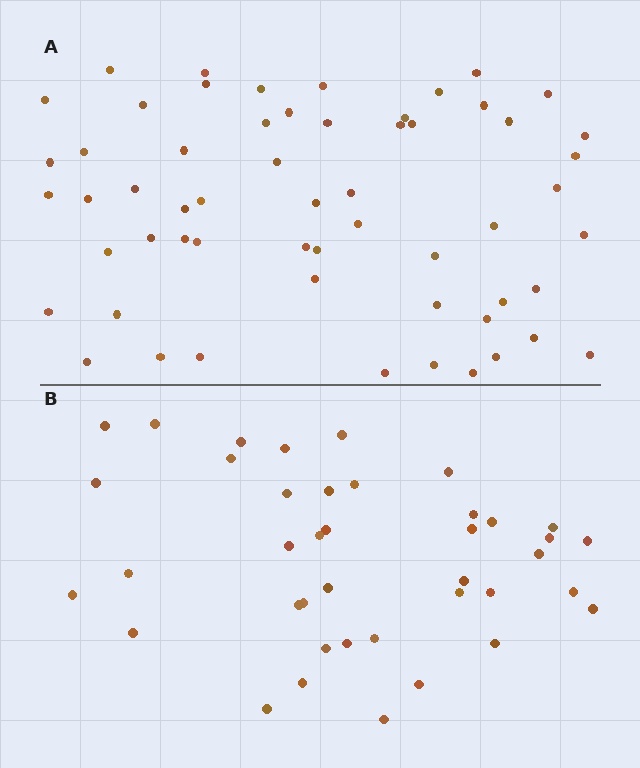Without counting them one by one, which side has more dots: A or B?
Region A (the top region) has more dots.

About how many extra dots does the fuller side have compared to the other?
Region A has approximately 20 more dots than region B.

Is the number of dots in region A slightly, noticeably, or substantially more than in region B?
Region A has substantially more. The ratio is roughly 1.4 to 1.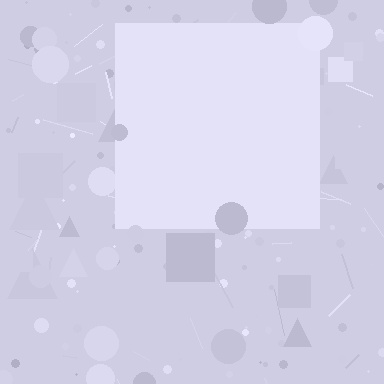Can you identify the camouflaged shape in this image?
The camouflaged shape is a square.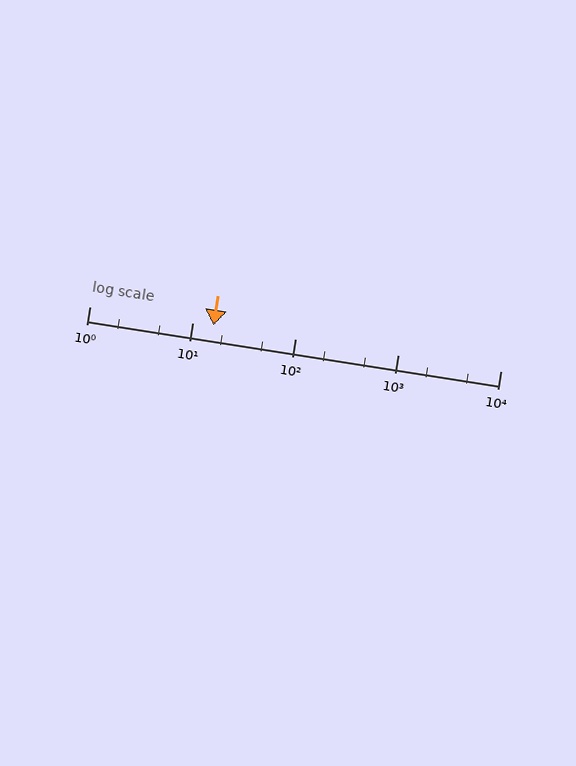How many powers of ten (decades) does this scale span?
The scale spans 4 decades, from 1 to 10000.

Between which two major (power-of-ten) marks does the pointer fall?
The pointer is between 10 and 100.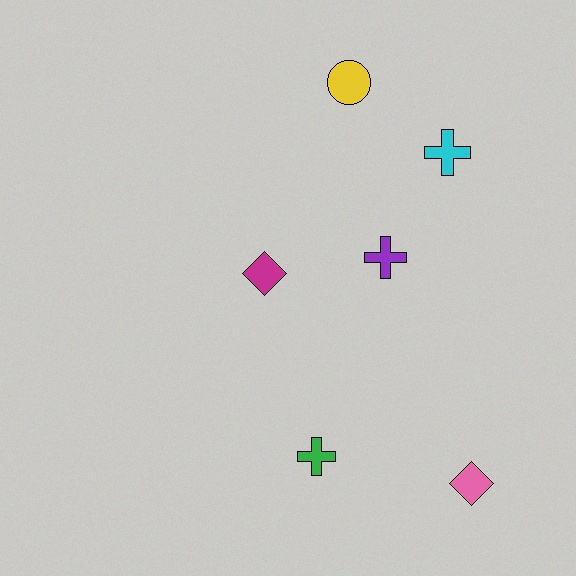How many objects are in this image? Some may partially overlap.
There are 6 objects.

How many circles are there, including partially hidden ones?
There is 1 circle.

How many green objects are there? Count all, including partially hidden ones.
There is 1 green object.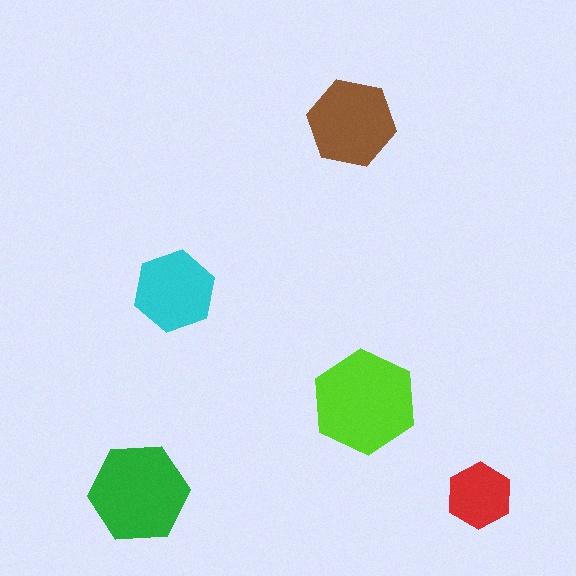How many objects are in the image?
There are 5 objects in the image.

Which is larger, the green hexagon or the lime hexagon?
The lime one.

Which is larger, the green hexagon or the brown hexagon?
The green one.